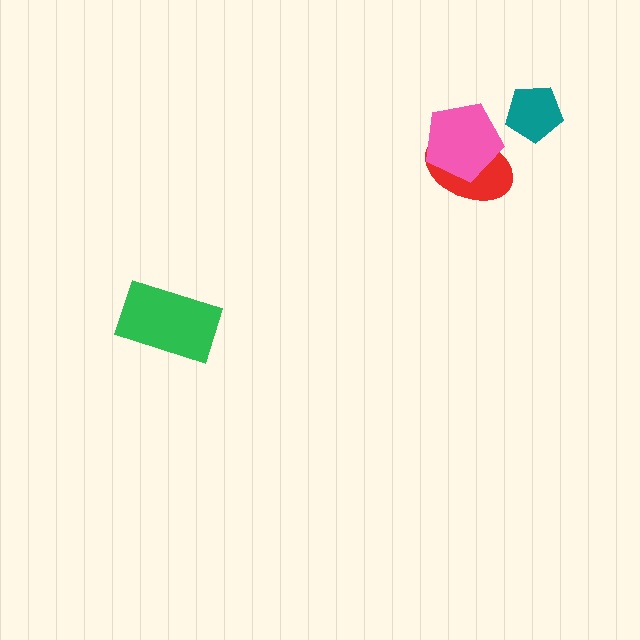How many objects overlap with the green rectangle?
0 objects overlap with the green rectangle.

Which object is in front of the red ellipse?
The pink pentagon is in front of the red ellipse.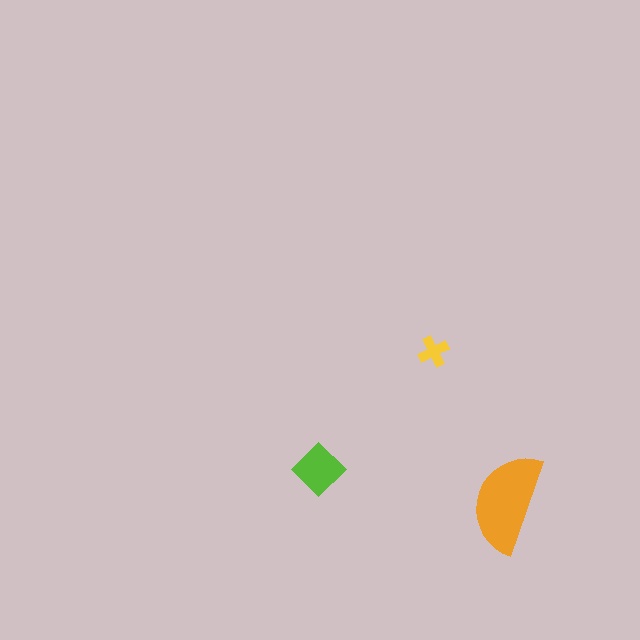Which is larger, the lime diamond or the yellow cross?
The lime diamond.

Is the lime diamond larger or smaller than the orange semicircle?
Smaller.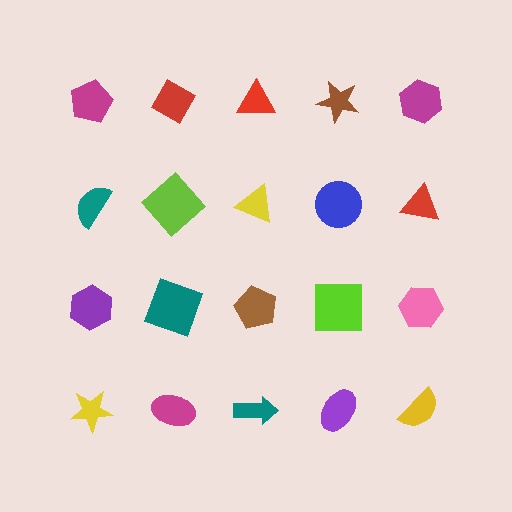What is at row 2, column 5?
A red triangle.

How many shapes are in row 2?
5 shapes.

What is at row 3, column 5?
A pink hexagon.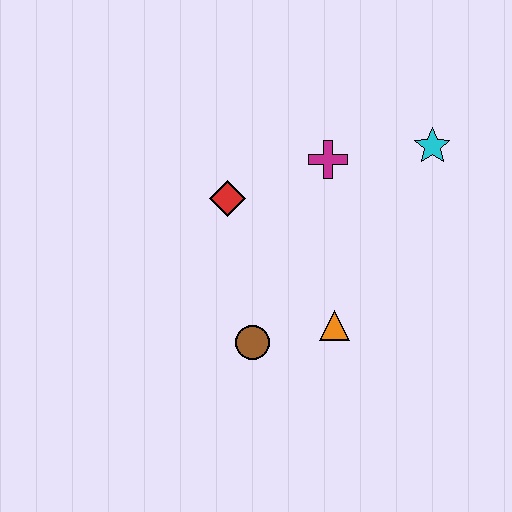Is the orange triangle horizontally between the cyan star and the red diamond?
Yes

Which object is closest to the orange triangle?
The brown circle is closest to the orange triangle.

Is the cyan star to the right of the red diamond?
Yes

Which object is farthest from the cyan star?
The brown circle is farthest from the cyan star.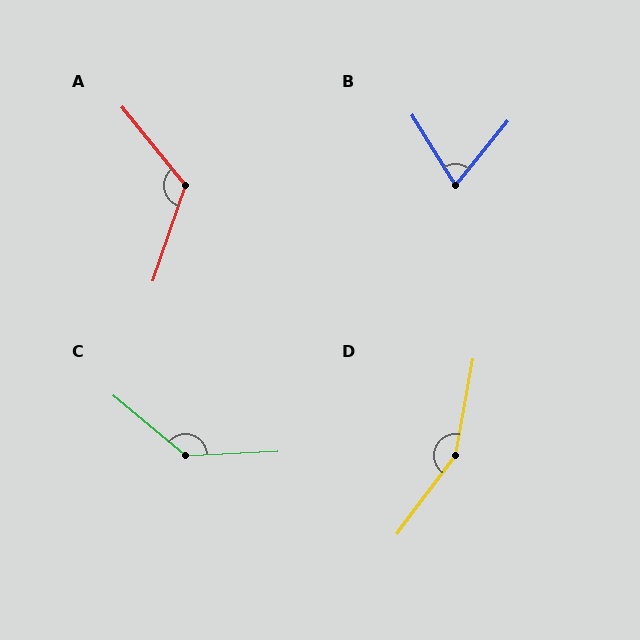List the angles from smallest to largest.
B (71°), A (122°), C (138°), D (154°).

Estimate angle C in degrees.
Approximately 138 degrees.